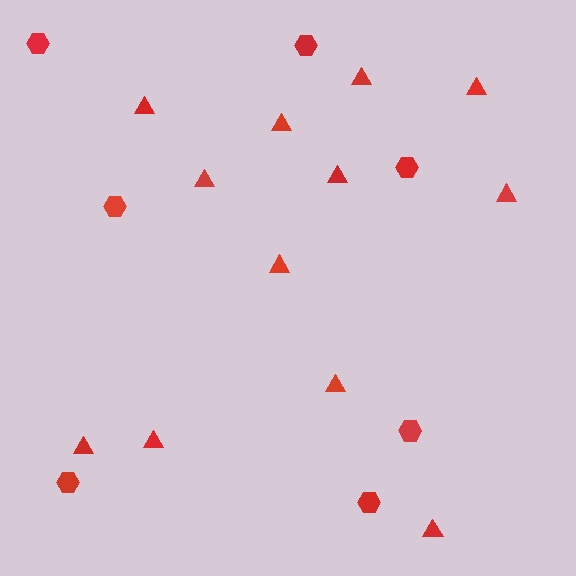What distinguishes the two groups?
There are 2 groups: one group of hexagons (7) and one group of triangles (12).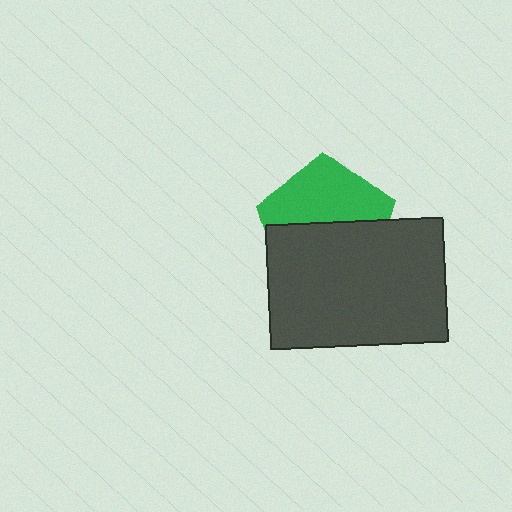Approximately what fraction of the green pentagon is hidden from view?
Roughly 53% of the green pentagon is hidden behind the dark gray rectangle.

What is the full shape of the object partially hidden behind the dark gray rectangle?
The partially hidden object is a green pentagon.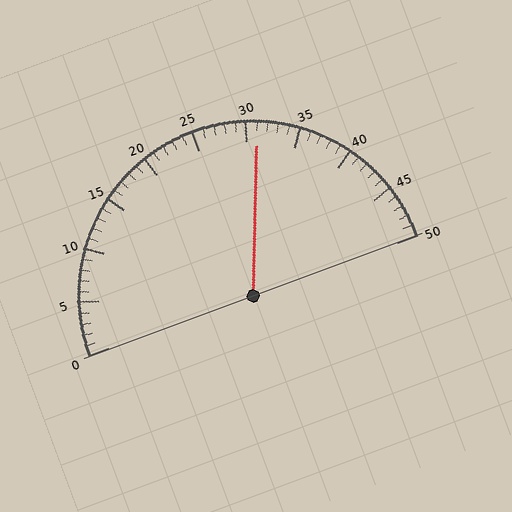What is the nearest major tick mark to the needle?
The nearest major tick mark is 30.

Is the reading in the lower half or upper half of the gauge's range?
The reading is in the upper half of the range (0 to 50).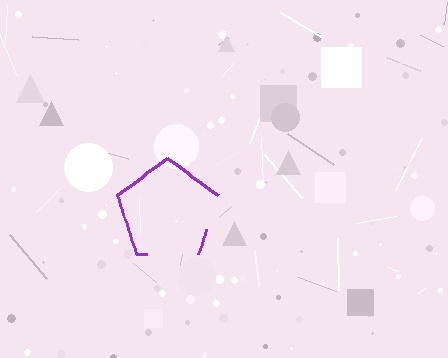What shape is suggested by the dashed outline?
The dashed outline suggests a pentagon.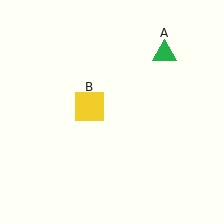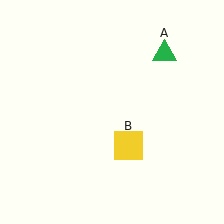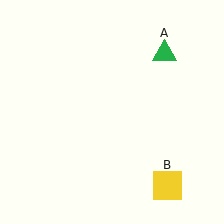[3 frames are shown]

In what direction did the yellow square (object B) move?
The yellow square (object B) moved down and to the right.